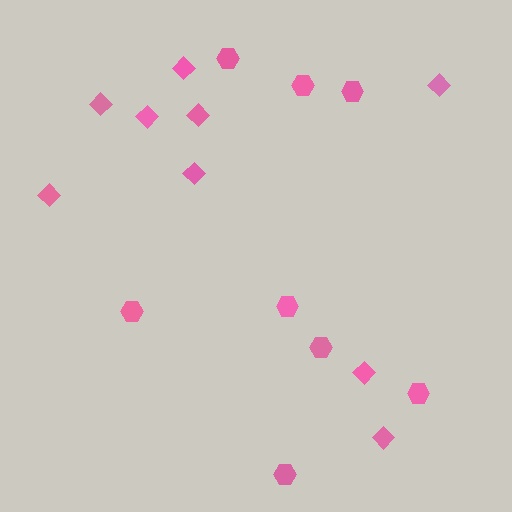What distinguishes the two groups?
There are 2 groups: one group of hexagons (8) and one group of diamonds (9).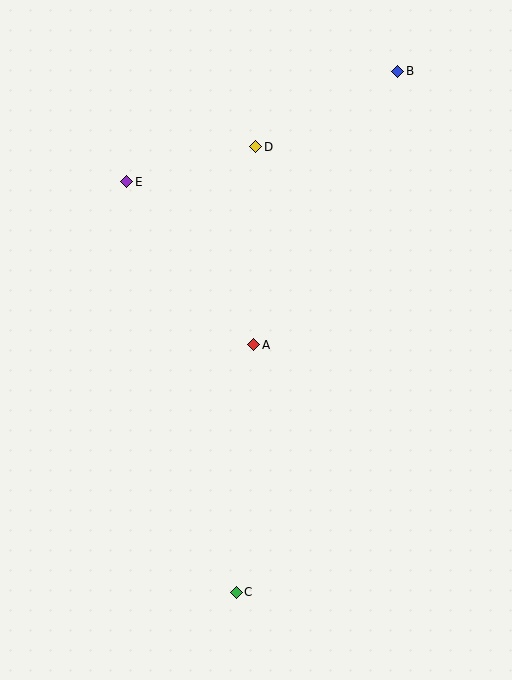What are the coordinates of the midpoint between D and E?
The midpoint between D and E is at (191, 164).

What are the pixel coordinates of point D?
Point D is at (256, 147).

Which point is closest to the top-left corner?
Point E is closest to the top-left corner.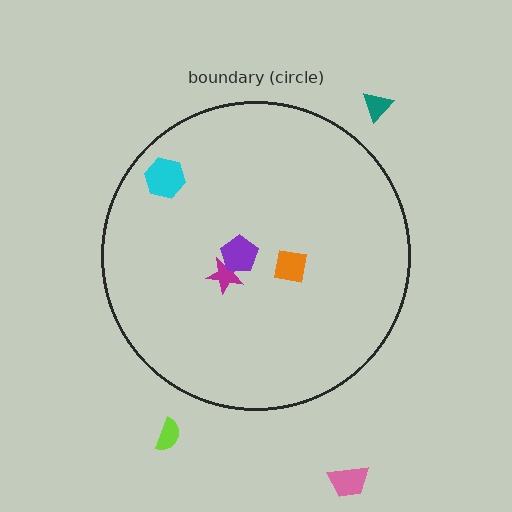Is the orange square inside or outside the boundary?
Inside.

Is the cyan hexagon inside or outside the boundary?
Inside.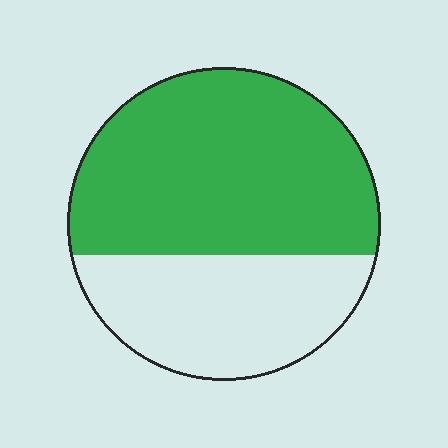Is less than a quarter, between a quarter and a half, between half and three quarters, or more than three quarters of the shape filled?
Between half and three quarters.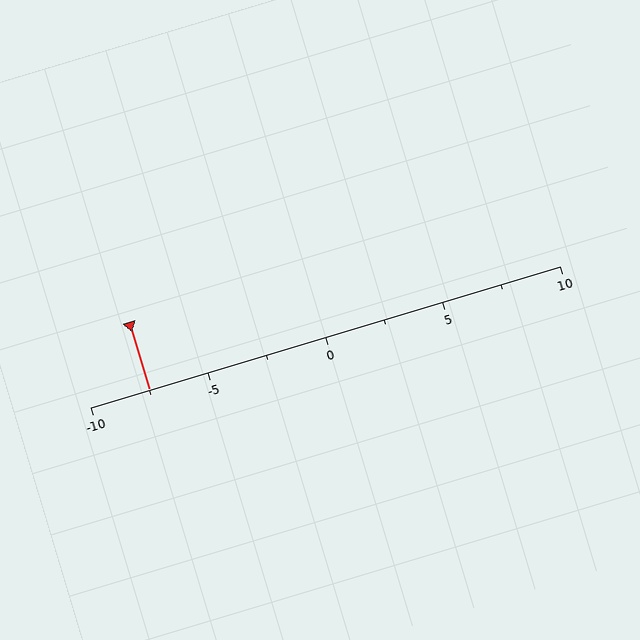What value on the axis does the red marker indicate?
The marker indicates approximately -7.5.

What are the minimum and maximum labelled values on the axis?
The axis runs from -10 to 10.